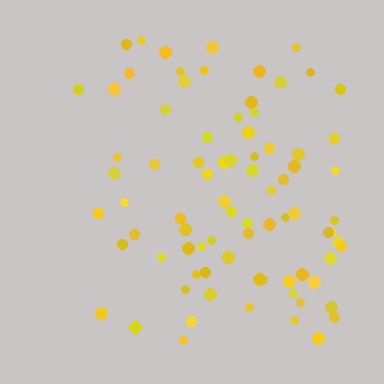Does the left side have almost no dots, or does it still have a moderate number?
Still a moderate number, just noticeably fewer than the right.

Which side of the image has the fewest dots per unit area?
The left.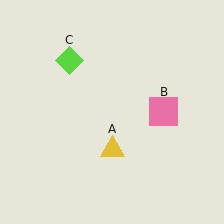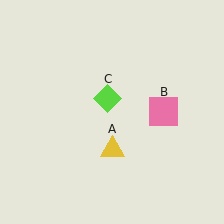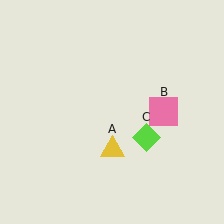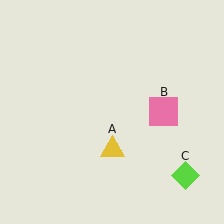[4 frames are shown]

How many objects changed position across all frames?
1 object changed position: lime diamond (object C).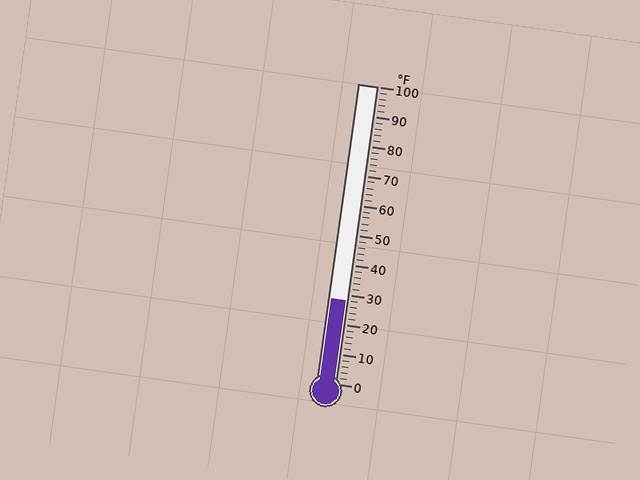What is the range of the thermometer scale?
The thermometer scale ranges from 0°F to 100°F.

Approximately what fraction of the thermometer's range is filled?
The thermometer is filled to approximately 30% of its range.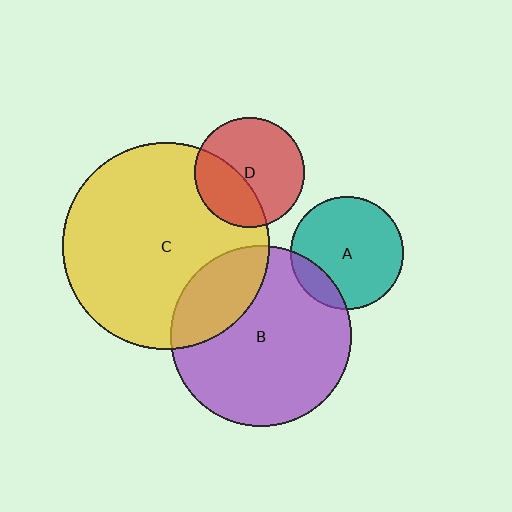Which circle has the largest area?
Circle C (yellow).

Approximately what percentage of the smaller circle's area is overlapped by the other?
Approximately 25%.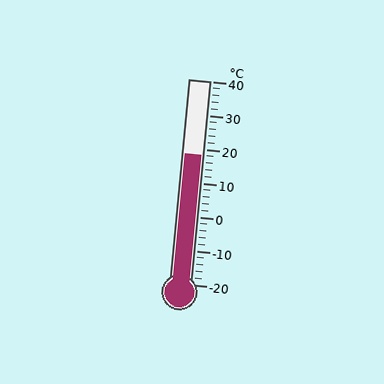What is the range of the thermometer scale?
The thermometer scale ranges from -20°C to 40°C.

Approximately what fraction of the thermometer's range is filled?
The thermometer is filled to approximately 65% of its range.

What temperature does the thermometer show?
The thermometer shows approximately 18°C.